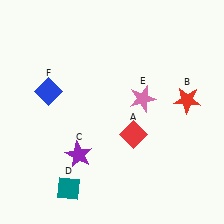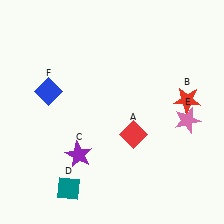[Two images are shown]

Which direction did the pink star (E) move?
The pink star (E) moved right.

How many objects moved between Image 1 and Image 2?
1 object moved between the two images.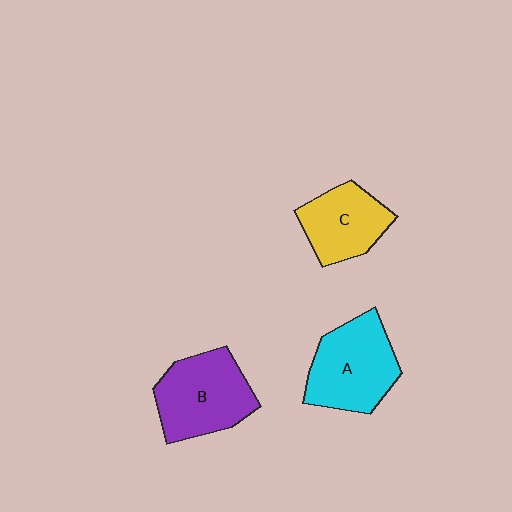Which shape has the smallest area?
Shape C (yellow).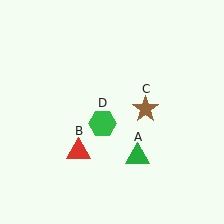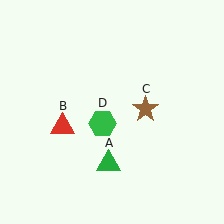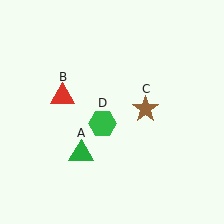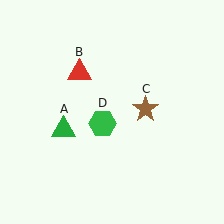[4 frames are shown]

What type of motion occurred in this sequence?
The green triangle (object A), red triangle (object B) rotated clockwise around the center of the scene.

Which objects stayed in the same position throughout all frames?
Brown star (object C) and green hexagon (object D) remained stationary.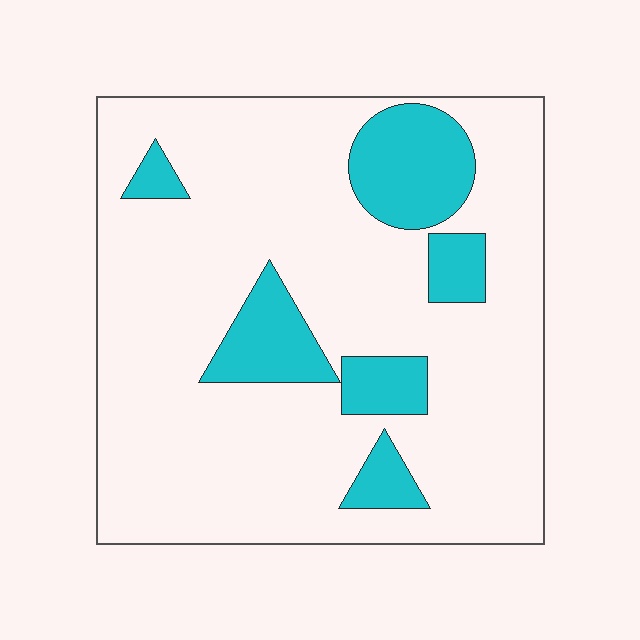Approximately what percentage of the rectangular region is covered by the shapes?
Approximately 20%.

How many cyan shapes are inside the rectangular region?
6.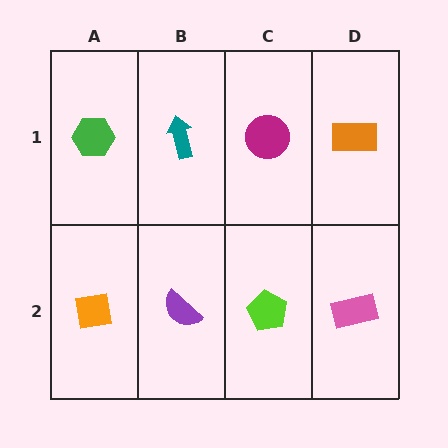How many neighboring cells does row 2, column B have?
3.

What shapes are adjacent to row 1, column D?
A pink rectangle (row 2, column D), a magenta circle (row 1, column C).